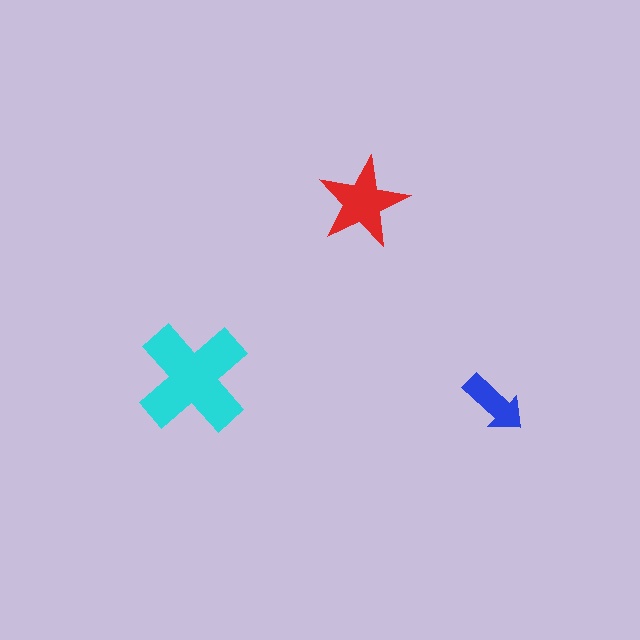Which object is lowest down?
The blue arrow is bottommost.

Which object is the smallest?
The blue arrow.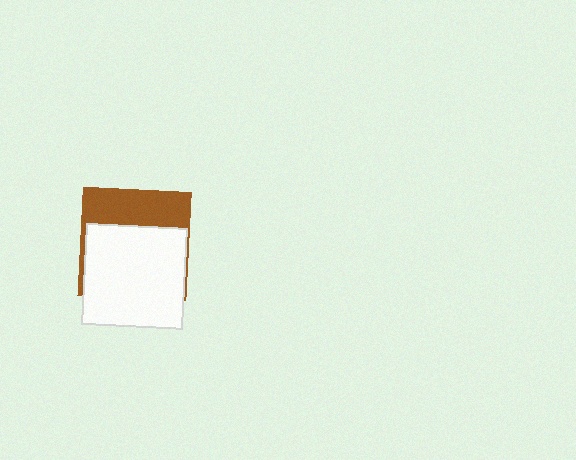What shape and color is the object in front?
The object in front is a white square.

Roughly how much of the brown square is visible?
A small part of it is visible (roughly 37%).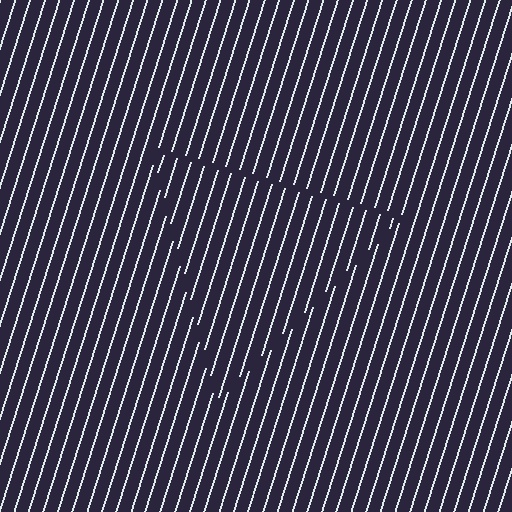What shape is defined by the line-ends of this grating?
An illusory triangle. The interior of the shape contains the same grating, shifted by half a period — the contour is defined by the phase discontinuity where line-ends from the inner and outer gratings abut.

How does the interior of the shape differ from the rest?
The interior of the shape contains the same grating, shifted by half a period — the contour is defined by the phase discontinuity where line-ends from the inner and outer gratings abut.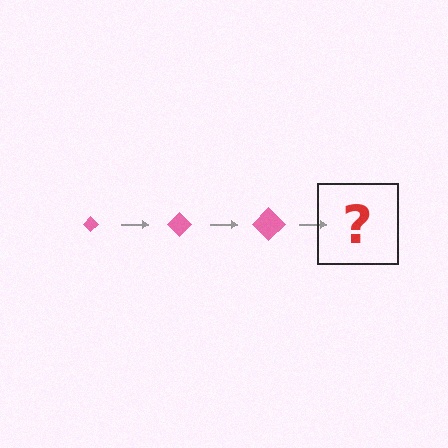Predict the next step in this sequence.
The next step is a pink diamond, larger than the previous one.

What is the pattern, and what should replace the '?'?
The pattern is that the diamond gets progressively larger each step. The '?' should be a pink diamond, larger than the previous one.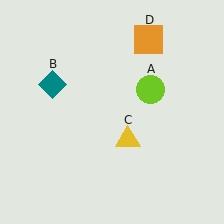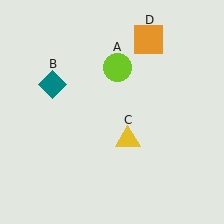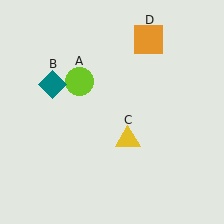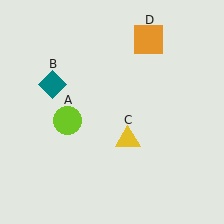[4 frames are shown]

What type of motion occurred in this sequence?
The lime circle (object A) rotated counterclockwise around the center of the scene.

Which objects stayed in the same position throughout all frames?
Teal diamond (object B) and yellow triangle (object C) and orange square (object D) remained stationary.